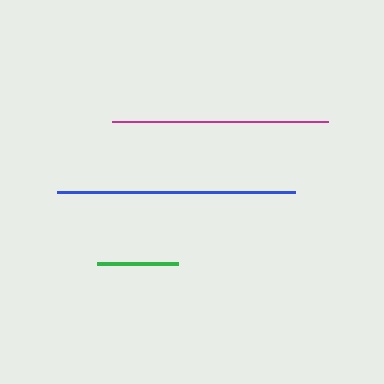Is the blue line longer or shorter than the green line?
The blue line is longer than the green line.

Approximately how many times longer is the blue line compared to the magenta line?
The blue line is approximately 1.1 times the length of the magenta line.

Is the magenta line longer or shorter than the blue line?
The blue line is longer than the magenta line.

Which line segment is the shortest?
The green line is the shortest at approximately 81 pixels.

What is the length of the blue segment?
The blue segment is approximately 238 pixels long.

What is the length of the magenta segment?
The magenta segment is approximately 216 pixels long.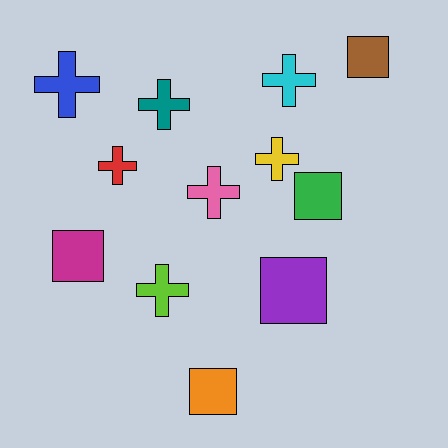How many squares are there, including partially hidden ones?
There are 5 squares.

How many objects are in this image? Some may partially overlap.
There are 12 objects.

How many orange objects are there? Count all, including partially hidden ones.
There is 1 orange object.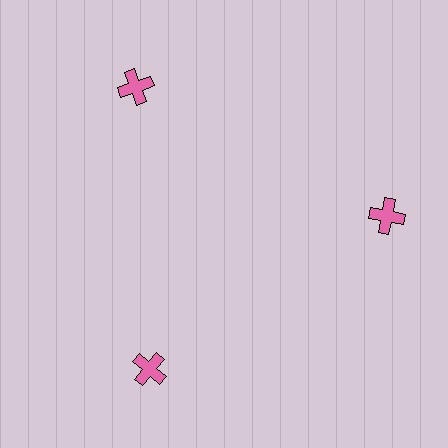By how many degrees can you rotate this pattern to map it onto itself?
The pattern maps onto itself every 120 degrees of rotation.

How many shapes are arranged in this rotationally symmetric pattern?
There are 3 shapes, arranged in 3 groups of 1.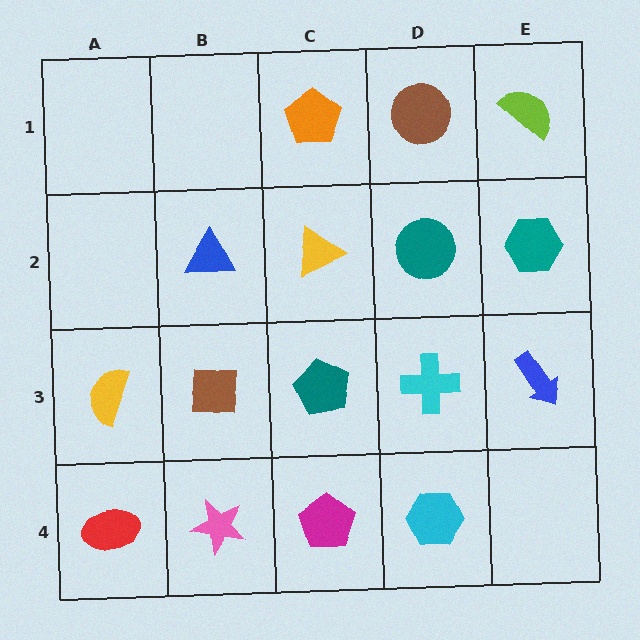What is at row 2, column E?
A teal hexagon.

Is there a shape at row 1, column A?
No, that cell is empty.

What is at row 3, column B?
A brown square.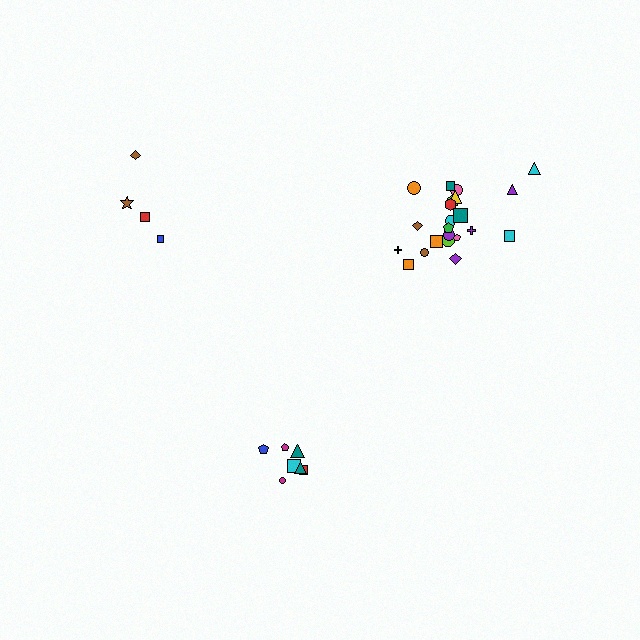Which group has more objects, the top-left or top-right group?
The top-right group.